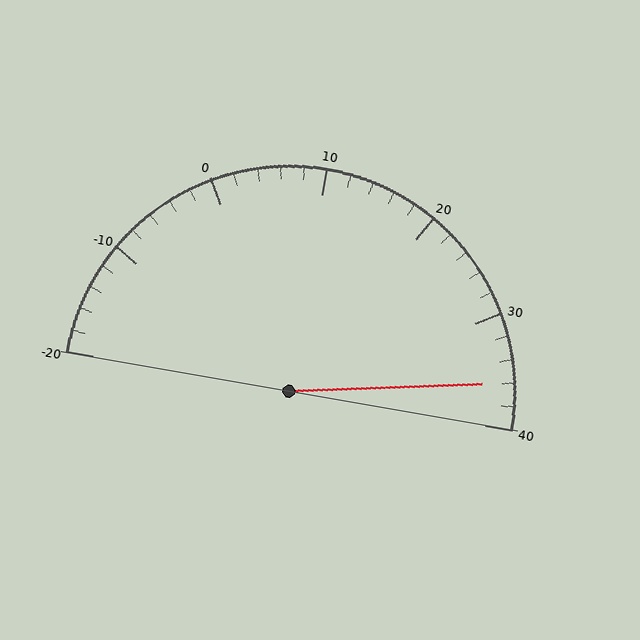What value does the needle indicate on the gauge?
The needle indicates approximately 36.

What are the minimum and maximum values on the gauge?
The gauge ranges from -20 to 40.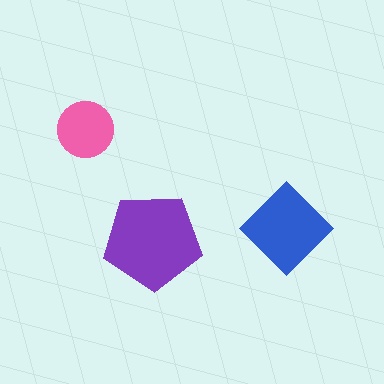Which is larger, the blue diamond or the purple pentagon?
The purple pentagon.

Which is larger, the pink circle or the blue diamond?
The blue diamond.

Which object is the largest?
The purple pentagon.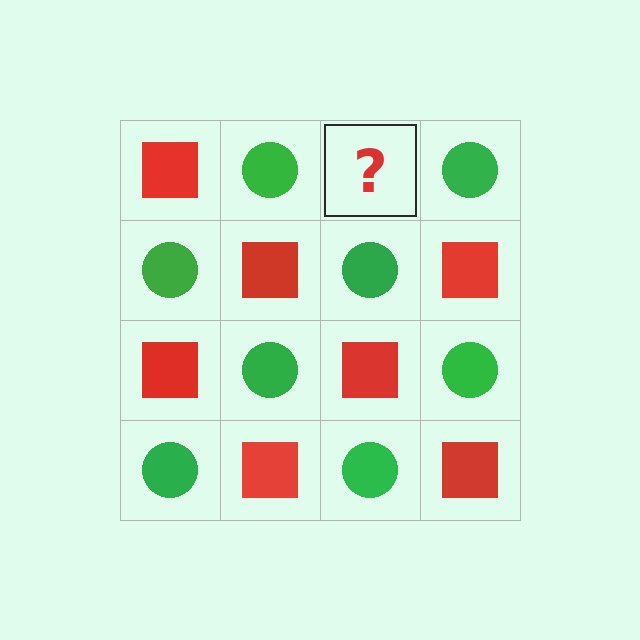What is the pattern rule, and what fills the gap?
The rule is that it alternates red square and green circle in a checkerboard pattern. The gap should be filled with a red square.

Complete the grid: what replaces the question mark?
The question mark should be replaced with a red square.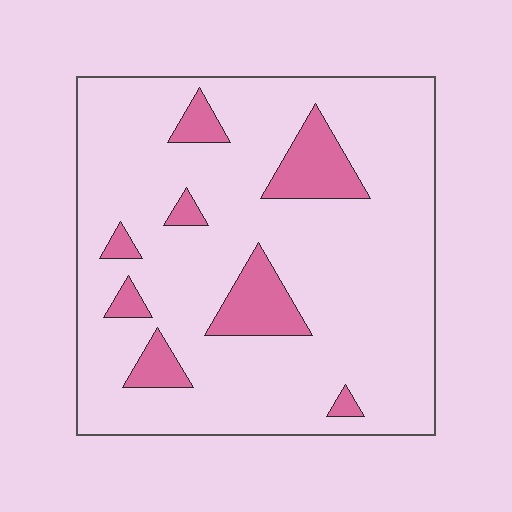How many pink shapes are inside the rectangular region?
8.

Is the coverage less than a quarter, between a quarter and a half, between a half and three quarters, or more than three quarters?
Less than a quarter.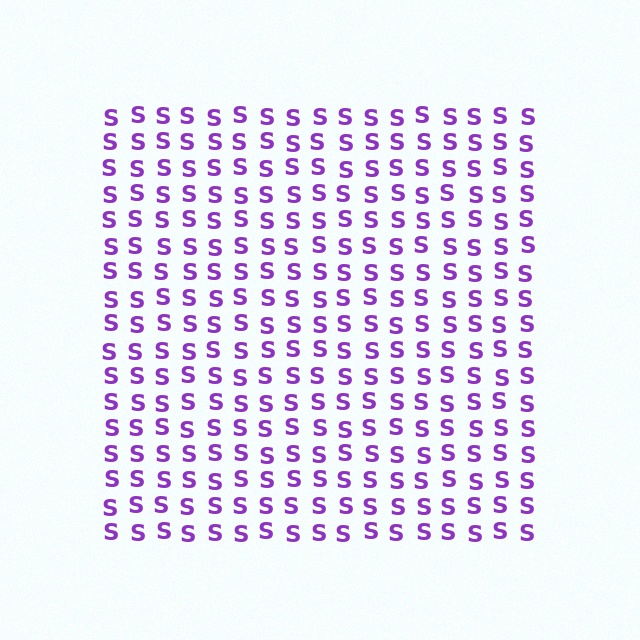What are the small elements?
The small elements are letter S's.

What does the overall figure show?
The overall figure shows a square.